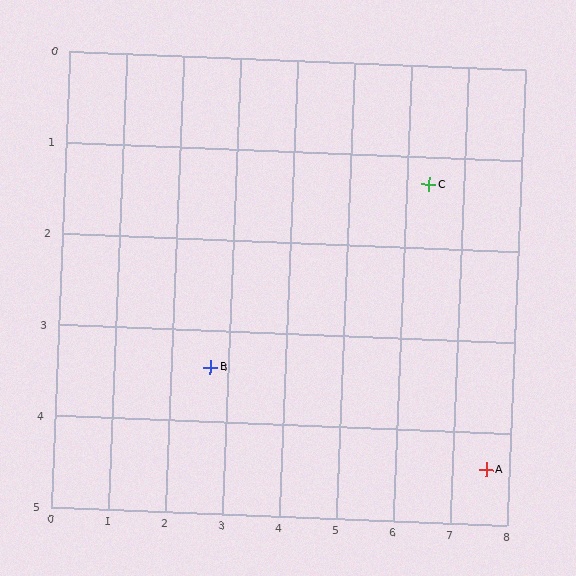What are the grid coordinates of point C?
Point C is at approximately (6.4, 1.3).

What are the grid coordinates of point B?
Point B is at approximately (2.7, 3.4).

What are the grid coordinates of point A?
Point A is at approximately (7.6, 4.4).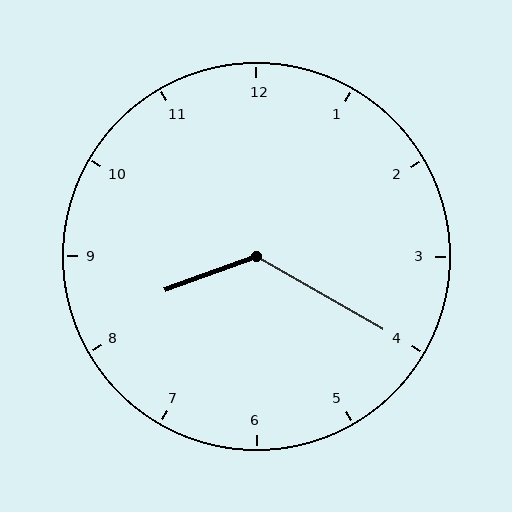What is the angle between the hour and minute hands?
Approximately 130 degrees.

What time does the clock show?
8:20.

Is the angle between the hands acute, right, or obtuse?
It is obtuse.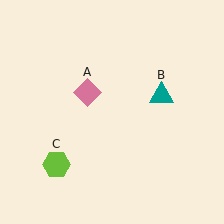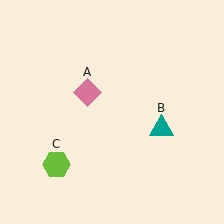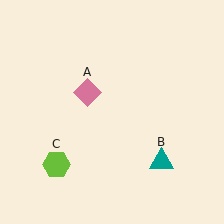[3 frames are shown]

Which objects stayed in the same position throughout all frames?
Pink diamond (object A) and lime hexagon (object C) remained stationary.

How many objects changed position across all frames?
1 object changed position: teal triangle (object B).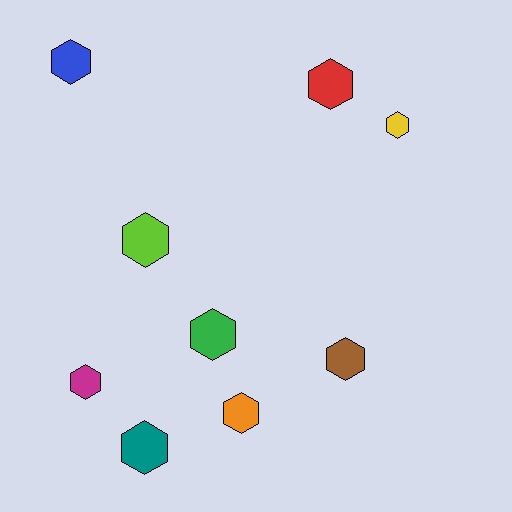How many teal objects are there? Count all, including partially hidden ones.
There is 1 teal object.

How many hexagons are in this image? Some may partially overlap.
There are 9 hexagons.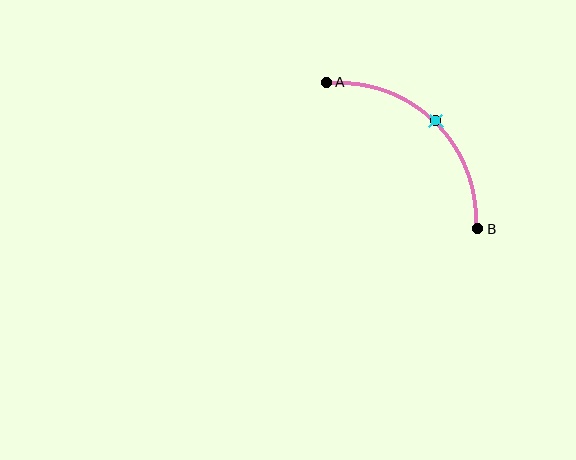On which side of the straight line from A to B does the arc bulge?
The arc bulges above and to the right of the straight line connecting A and B.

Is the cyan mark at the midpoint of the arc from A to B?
Yes. The cyan mark lies on the arc at equal arc-length from both A and B — it is the arc midpoint.